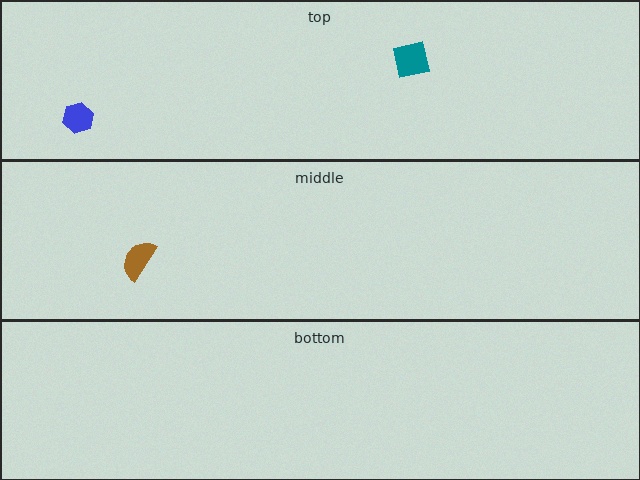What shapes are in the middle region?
The brown semicircle.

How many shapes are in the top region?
2.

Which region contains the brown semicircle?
The middle region.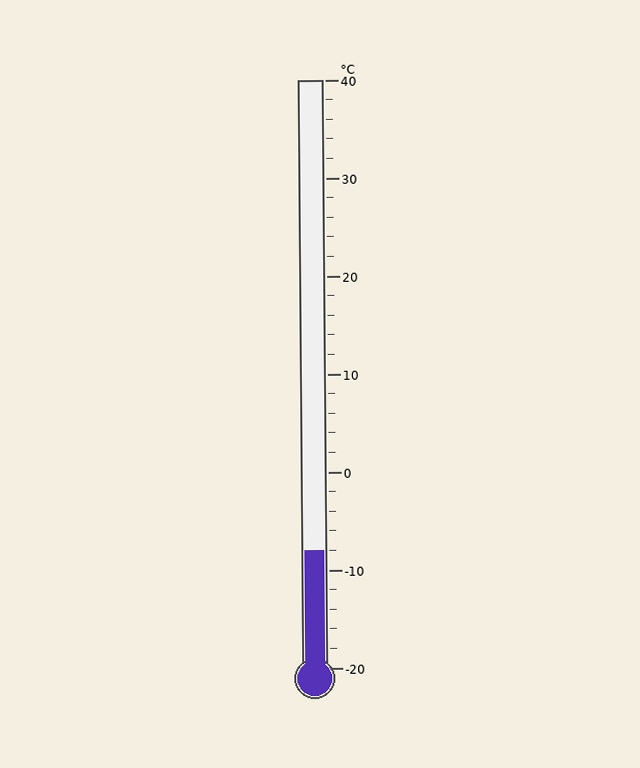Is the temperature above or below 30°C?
The temperature is below 30°C.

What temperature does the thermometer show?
The thermometer shows approximately -8°C.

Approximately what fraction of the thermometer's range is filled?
The thermometer is filled to approximately 20% of its range.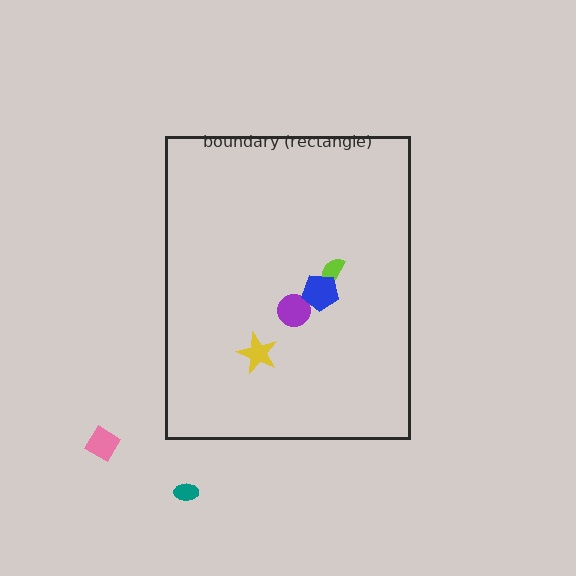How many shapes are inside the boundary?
4 inside, 2 outside.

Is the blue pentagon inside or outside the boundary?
Inside.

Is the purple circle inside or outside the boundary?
Inside.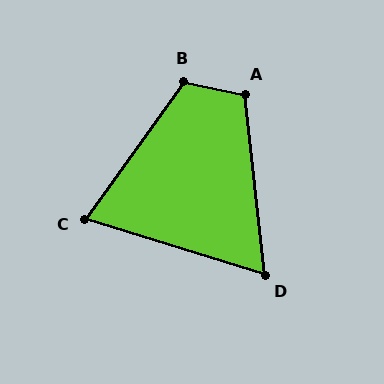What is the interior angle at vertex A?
Approximately 109 degrees (obtuse).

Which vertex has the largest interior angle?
B, at approximately 113 degrees.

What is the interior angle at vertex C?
Approximately 71 degrees (acute).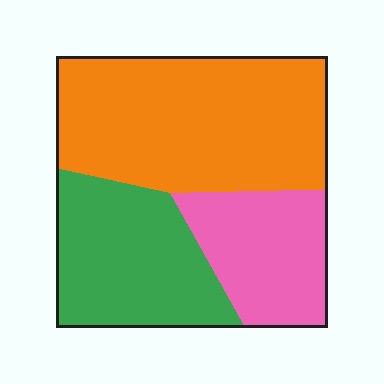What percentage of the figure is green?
Green covers roughly 30% of the figure.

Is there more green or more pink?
Green.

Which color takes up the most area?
Orange, at roughly 50%.